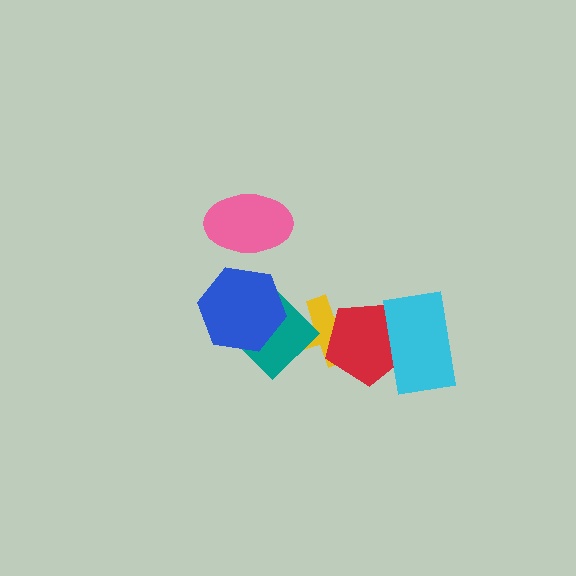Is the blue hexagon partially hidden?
No, no other shape covers it.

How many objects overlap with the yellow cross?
2 objects overlap with the yellow cross.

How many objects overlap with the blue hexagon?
1 object overlaps with the blue hexagon.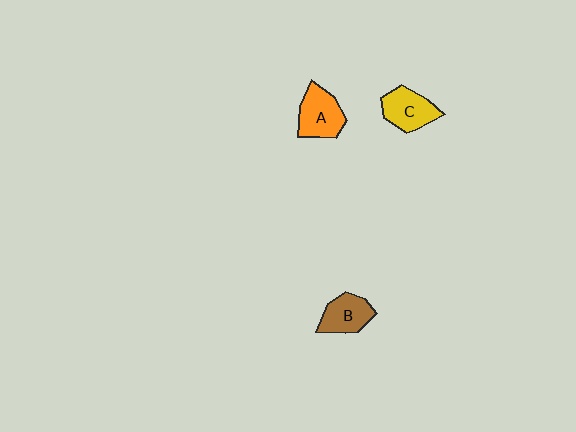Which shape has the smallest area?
Shape B (brown).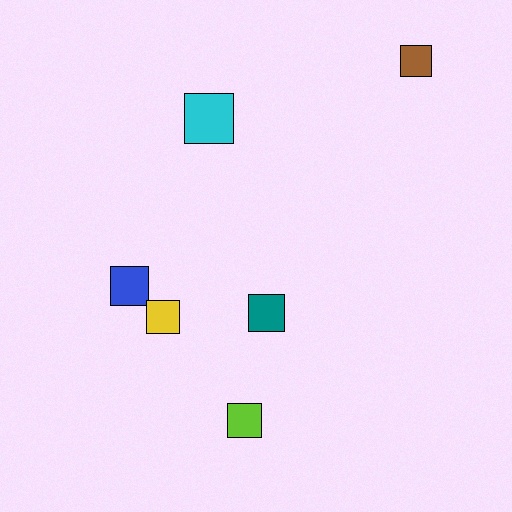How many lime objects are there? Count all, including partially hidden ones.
There is 1 lime object.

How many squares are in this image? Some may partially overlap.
There are 6 squares.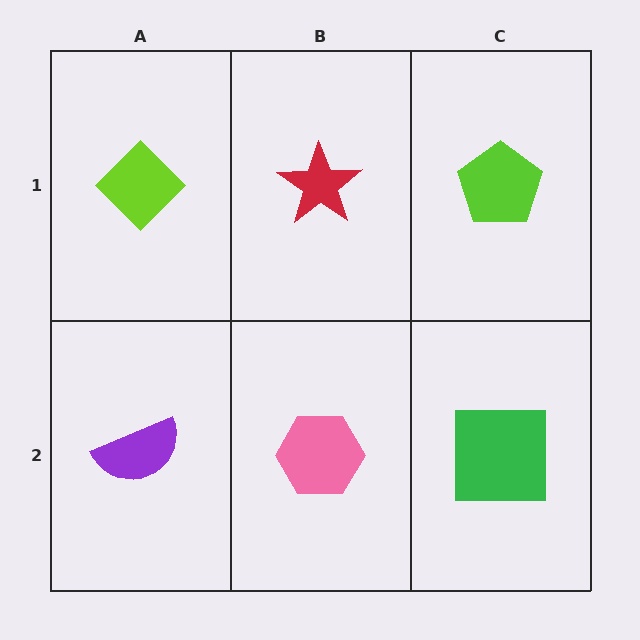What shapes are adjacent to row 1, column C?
A green square (row 2, column C), a red star (row 1, column B).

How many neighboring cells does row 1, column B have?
3.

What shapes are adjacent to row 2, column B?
A red star (row 1, column B), a purple semicircle (row 2, column A), a green square (row 2, column C).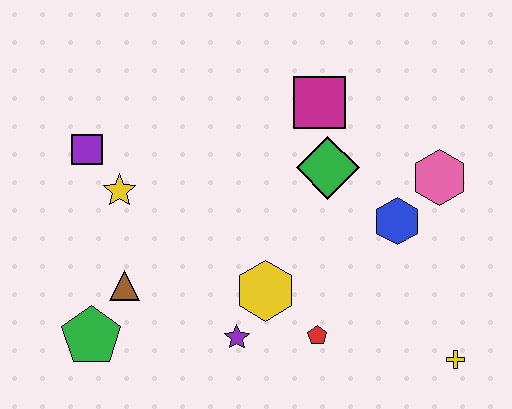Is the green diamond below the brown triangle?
No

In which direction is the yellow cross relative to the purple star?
The yellow cross is to the right of the purple star.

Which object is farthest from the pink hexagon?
The green pentagon is farthest from the pink hexagon.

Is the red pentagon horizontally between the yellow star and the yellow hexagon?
No